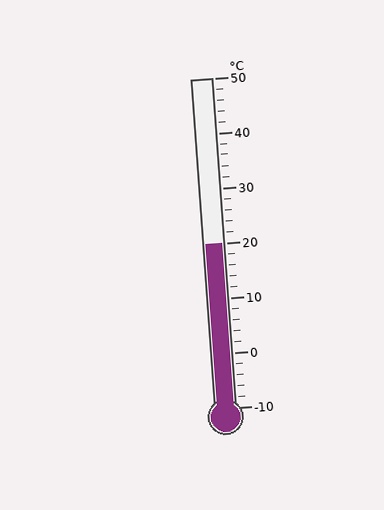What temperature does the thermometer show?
The thermometer shows approximately 20°C.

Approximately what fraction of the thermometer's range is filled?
The thermometer is filled to approximately 50% of its range.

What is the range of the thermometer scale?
The thermometer scale ranges from -10°C to 50°C.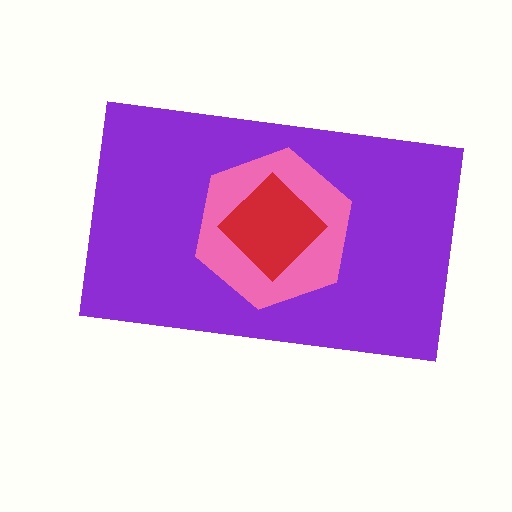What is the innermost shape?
The red diamond.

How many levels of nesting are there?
3.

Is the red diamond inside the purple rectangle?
Yes.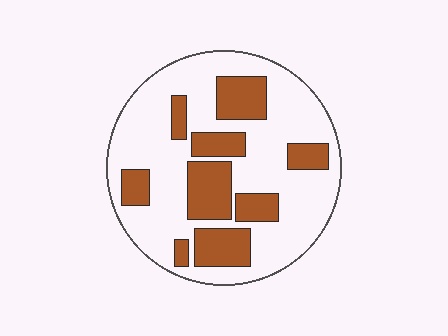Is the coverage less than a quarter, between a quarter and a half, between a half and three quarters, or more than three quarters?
Between a quarter and a half.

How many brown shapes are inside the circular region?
9.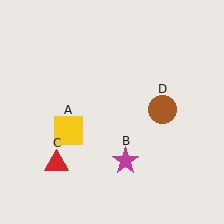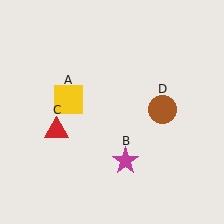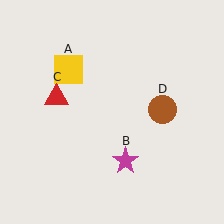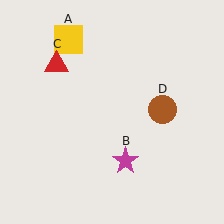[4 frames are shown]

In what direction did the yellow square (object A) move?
The yellow square (object A) moved up.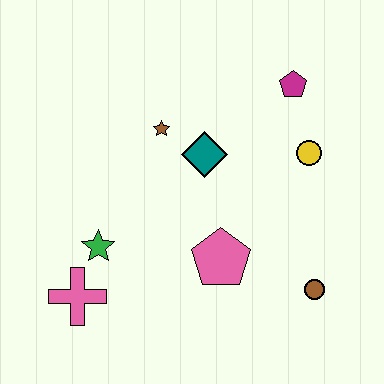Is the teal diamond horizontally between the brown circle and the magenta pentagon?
No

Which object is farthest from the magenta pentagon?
The pink cross is farthest from the magenta pentagon.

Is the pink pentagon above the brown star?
No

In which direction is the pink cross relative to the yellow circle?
The pink cross is to the left of the yellow circle.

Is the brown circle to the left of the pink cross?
No